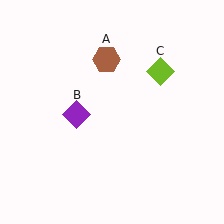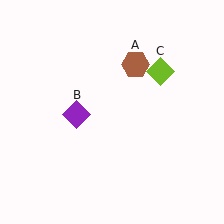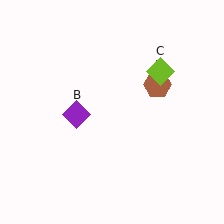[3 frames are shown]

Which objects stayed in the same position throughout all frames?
Purple diamond (object B) and lime diamond (object C) remained stationary.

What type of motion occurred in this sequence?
The brown hexagon (object A) rotated clockwise around the center of the scene.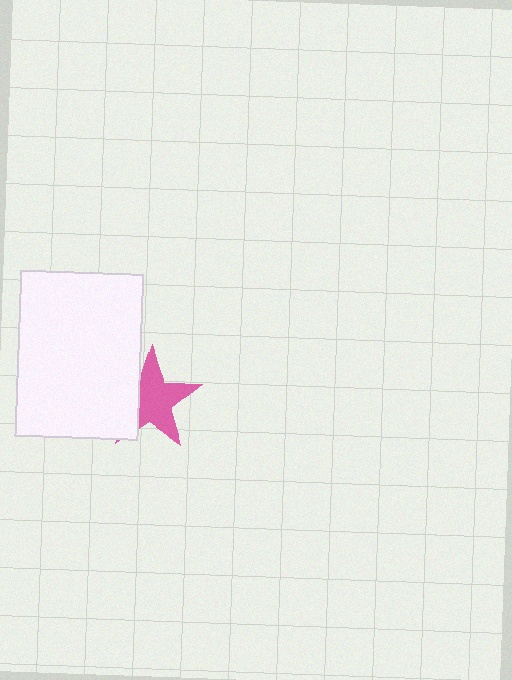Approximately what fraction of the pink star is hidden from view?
Roughly 30% of the pink star is hidden behind the white rectangle.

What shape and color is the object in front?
The object in front is a white rectangle.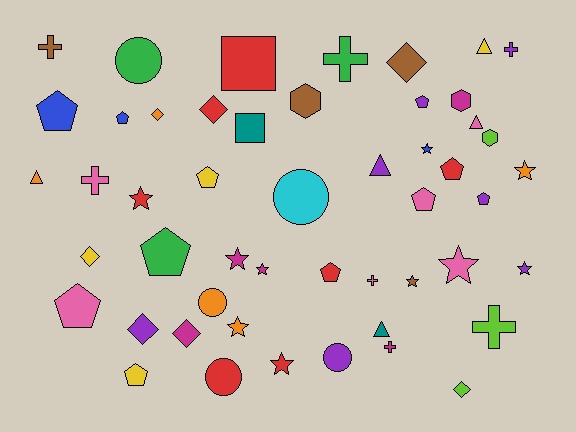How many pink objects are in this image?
There are 6 pink objects.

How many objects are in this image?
There are 50 objects.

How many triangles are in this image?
There are 5 triangles.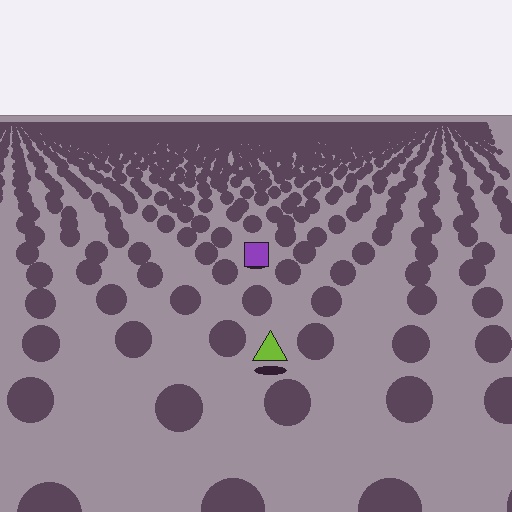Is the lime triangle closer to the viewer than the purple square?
Yes. The lime triangle is closer — you can tell from the texture gradient: the ground texture is coarser near it.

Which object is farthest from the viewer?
The purple square is farthest from the viewer. It appears smaller and the ground texture around it is denser.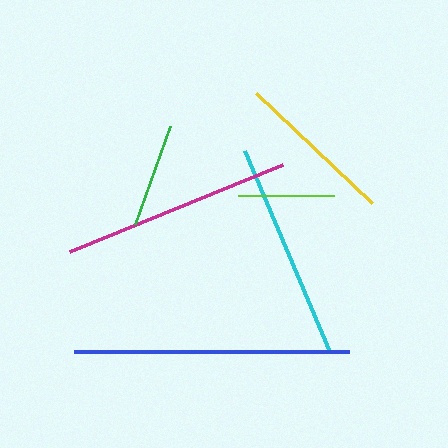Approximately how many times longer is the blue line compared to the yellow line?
The blue line is approximately 1.7 times the length of the yellow line.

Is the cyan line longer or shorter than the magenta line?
The magenta line is longer than the cyan line.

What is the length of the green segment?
The green segment is approximately 103 pixels long.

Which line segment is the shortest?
The lime line is the shortest at approximately 96 pixels.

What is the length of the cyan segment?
The cyan segment is approximately 218 pixels long.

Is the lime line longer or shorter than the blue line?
The blue line is longer than the lime line.